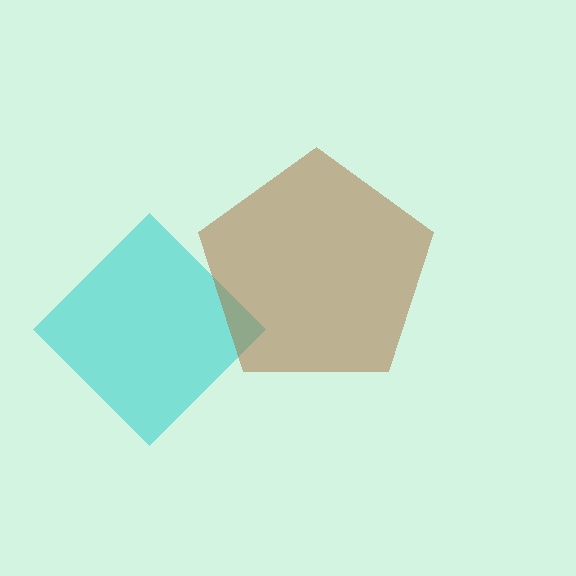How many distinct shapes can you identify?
There are 2 distinct shapes: a cyan diamond, a brown pentagon.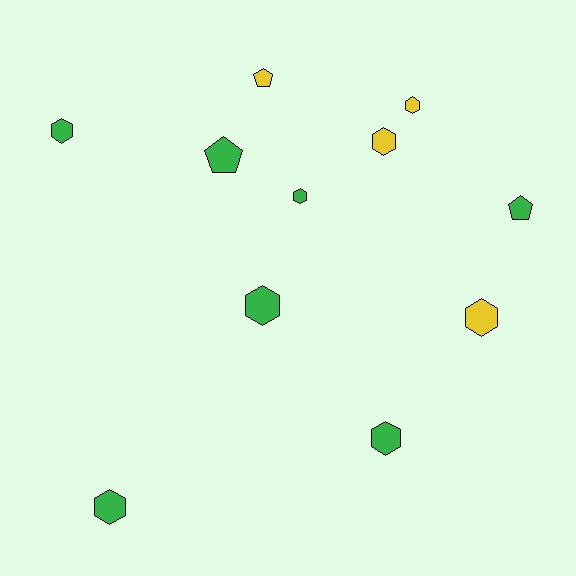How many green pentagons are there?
There are 2 green pentagons.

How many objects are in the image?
There are 11 objects.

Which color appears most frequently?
Green, with 7 objects.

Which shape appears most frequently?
Hexagon, with 8 objects.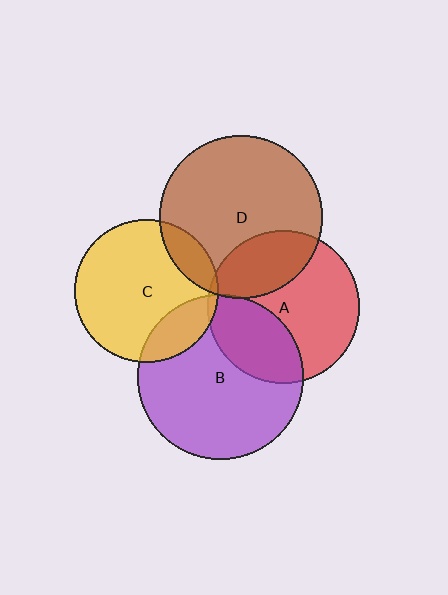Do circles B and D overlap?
Yes.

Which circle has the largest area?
Circle B (purple).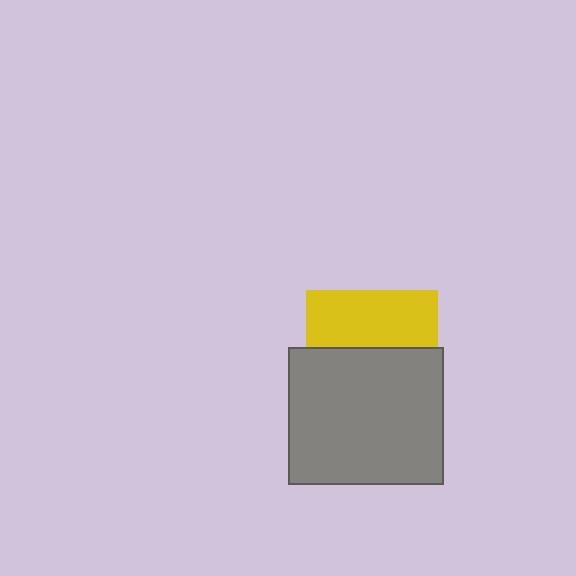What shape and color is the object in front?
The object in front is a gray rectangle.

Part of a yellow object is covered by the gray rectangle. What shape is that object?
It is a square.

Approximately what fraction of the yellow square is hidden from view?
Roughly 56% of the yellow square is hidden behind the gray rectangle.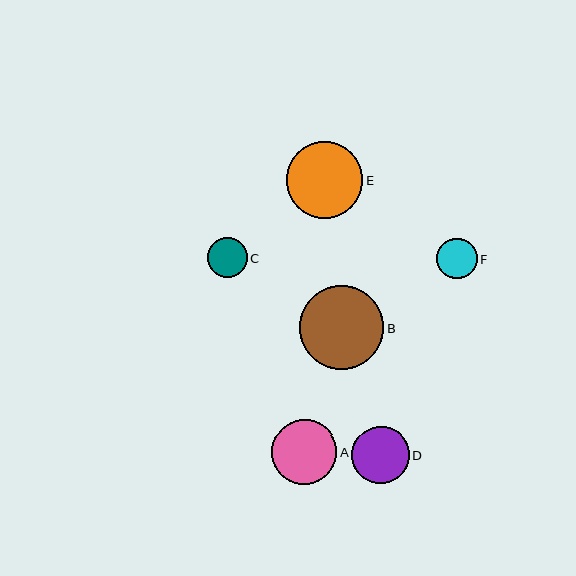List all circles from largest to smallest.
From largest to smallest: B, E, A, D, F, C.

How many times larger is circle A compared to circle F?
Circle A is approximately 1.6 times the size of circle F.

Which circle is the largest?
Circle B is the largest with a size of approximately 84 pixels.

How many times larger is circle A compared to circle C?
Circle A is approximately 1.7 times the size of circle C.